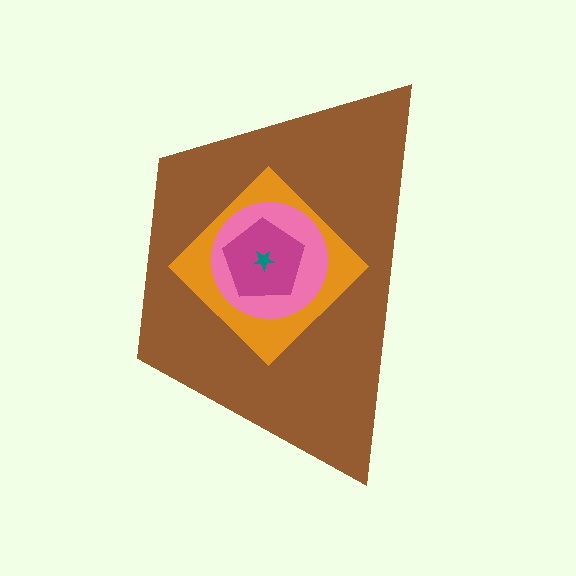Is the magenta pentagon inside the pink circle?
Yes.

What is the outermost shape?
The brown trapezoid.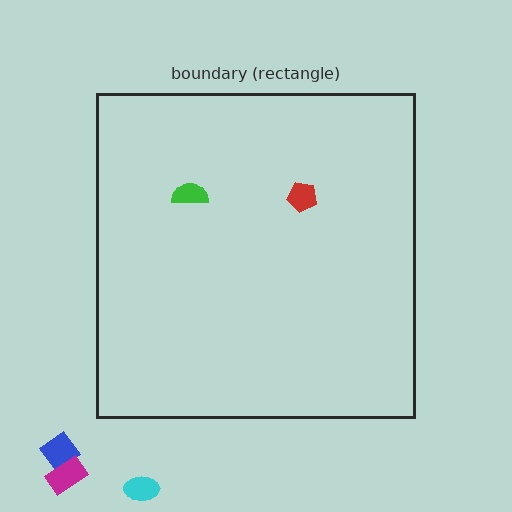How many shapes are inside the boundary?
2 inside, 3 outside.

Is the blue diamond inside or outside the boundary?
Outside.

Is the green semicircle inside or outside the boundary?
Inside.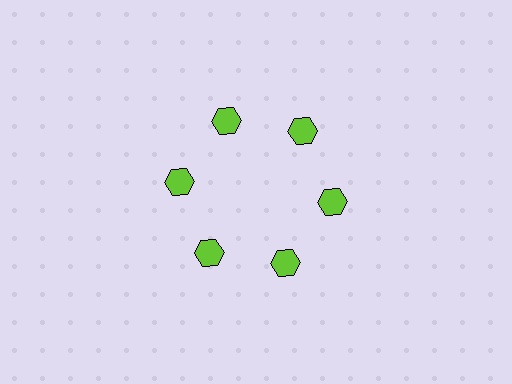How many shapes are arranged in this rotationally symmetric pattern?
There are 6 shapes, arranged in 6 groups of 1.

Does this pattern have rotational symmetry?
Yes, this pattern has 6-fold rotational symmetry. It looks the same after rotating 60 degrees around the center.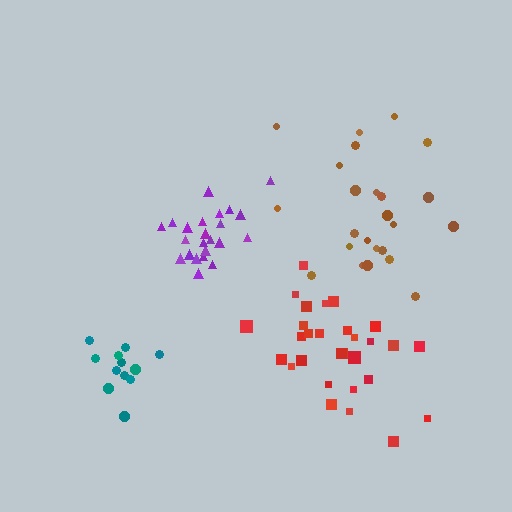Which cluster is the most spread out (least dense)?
Brown.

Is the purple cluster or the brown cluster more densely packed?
Purple.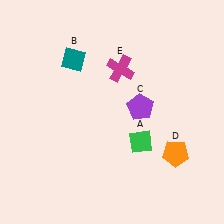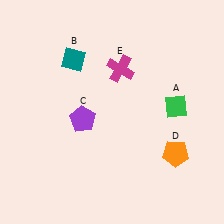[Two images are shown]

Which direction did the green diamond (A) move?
The green diamond (A) moved up.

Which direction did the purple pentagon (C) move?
The purple pentagon (C) moved left.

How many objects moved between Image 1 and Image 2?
2 objects moved between the two images.